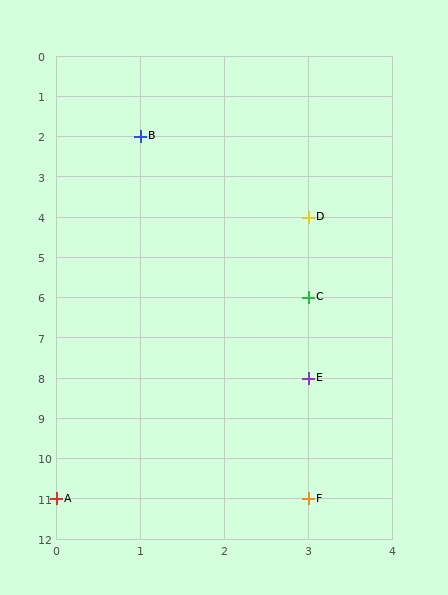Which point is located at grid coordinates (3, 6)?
Point C is at (3, 6).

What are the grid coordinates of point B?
Point B is at grid coordinates (1, 2).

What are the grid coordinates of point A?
Point A is at grid coordinates (0, 11).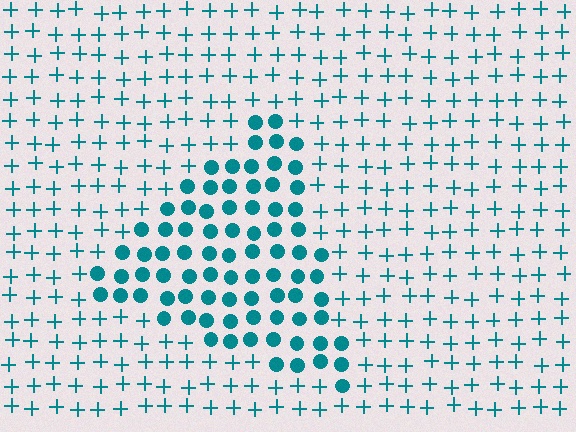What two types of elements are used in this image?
The image uses circles inside the triangle region and plus signs outside it.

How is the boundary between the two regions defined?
The boundary is defined by a change in element shape: circles inside vs. plus signs outside. All elements share the same color and spacing.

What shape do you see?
I see a triangle.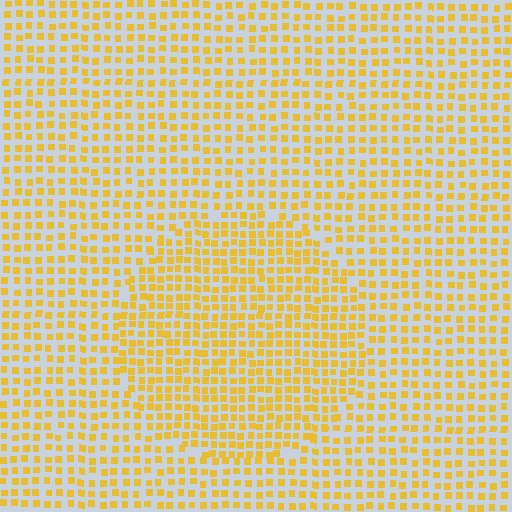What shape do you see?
I see a circle.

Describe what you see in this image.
The image contains small yellow elements arranged at two different densities. A circle-shaped region is visible where the elements are more densely packed than the surrounding area.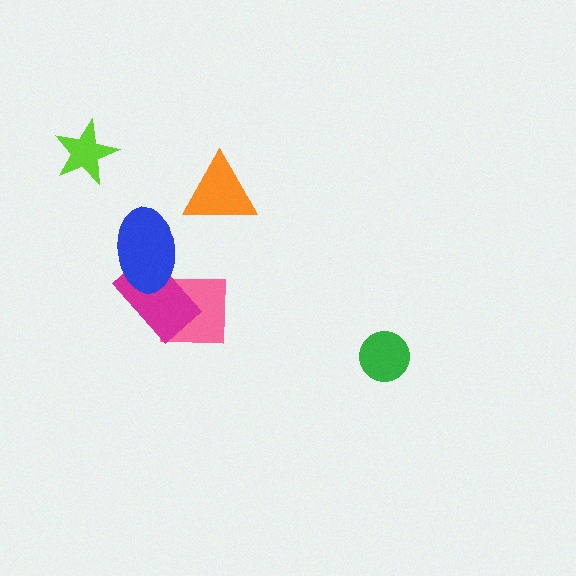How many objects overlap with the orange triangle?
0 objects overlap with the orange triangle.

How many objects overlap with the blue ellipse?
1 object overlaps with the blue ellipse.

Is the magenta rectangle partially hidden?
Yes, it is partially covered by another shape.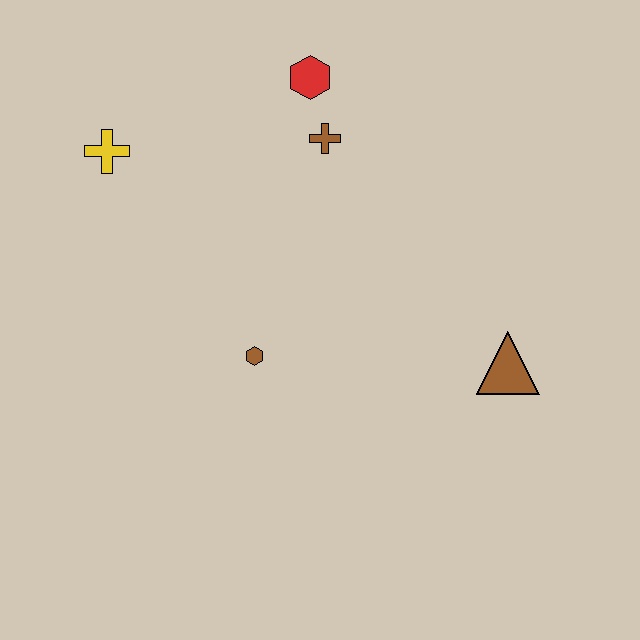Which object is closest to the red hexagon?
The brown cross is closest to the red hexagon.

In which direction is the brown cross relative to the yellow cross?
The brown cross is to the right of the yellow cross.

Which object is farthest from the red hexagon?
The brown triangle is farthest from the red hexagon.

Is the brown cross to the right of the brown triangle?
No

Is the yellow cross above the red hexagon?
No